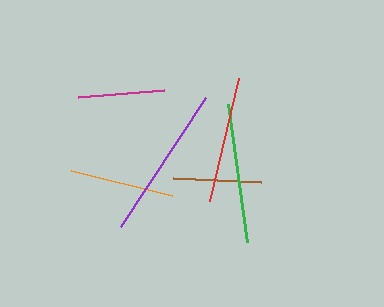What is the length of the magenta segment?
The magenta segment is approximately 87 pixels long.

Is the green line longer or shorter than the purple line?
The purple line is longer than the green line.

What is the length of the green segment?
The green segment is approximately 139 pixels long.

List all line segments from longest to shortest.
From longest to shortest: purple, green, red, orange, brown, magenta.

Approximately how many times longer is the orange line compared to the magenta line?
The orange line is approximately 1.2 times the length of the magenta line.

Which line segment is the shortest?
The magenta line is the shortest at approximately 87 pixels.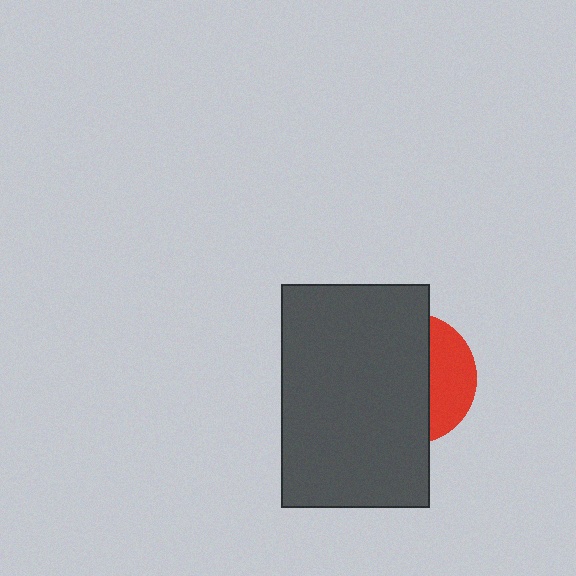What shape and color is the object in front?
The object in front is a dark gray rectangle.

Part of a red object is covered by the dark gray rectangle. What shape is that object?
It is a circle.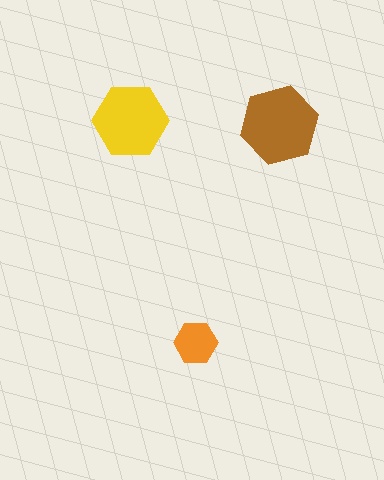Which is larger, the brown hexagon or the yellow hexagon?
The brown one.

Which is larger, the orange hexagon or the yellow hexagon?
The yellow one.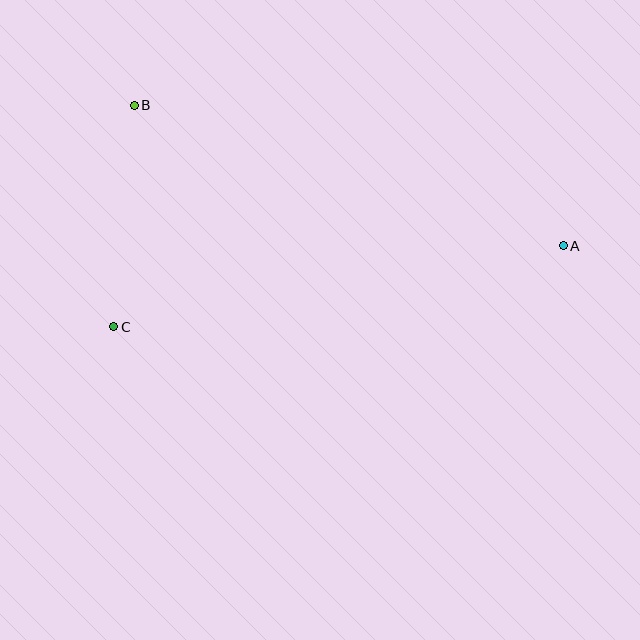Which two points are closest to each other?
Points B and C are closest to each other.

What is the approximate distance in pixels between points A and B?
The distance between A and B is approximately 451 pixels.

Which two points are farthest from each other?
Points A and C are farthest from each other.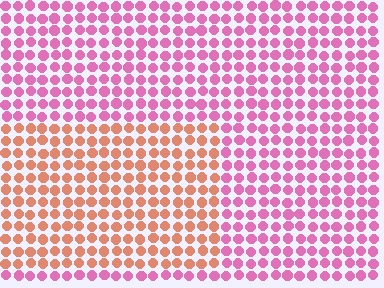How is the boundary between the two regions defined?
The boundary is defined purely by a slight shift in hue (about 51 degrees). Spacing, size, and orientation are identical on both sides.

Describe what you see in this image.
The image is filled with small pink elements in a uniform arrangement. A rectangle-shaped region is visible where the elements are tinted to a slightly different hue, forming a subtle color boundary.